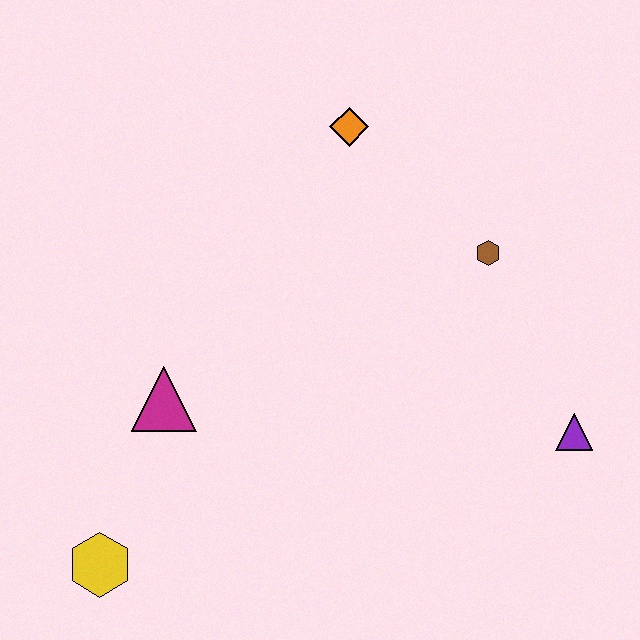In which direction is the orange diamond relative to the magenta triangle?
The orange diamond is above the magenta triangle.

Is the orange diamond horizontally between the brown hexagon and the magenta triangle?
Yes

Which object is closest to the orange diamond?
The brown hexagon is closest to the orange diamond.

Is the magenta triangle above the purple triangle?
Yes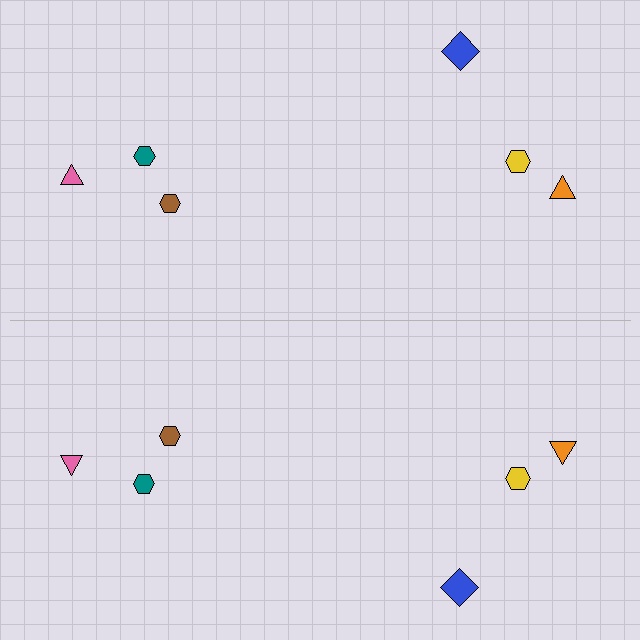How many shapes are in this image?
There are 12 shapes in this image.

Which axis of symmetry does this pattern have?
The pattern has a horizontal axis of symmetry running through the center of the image.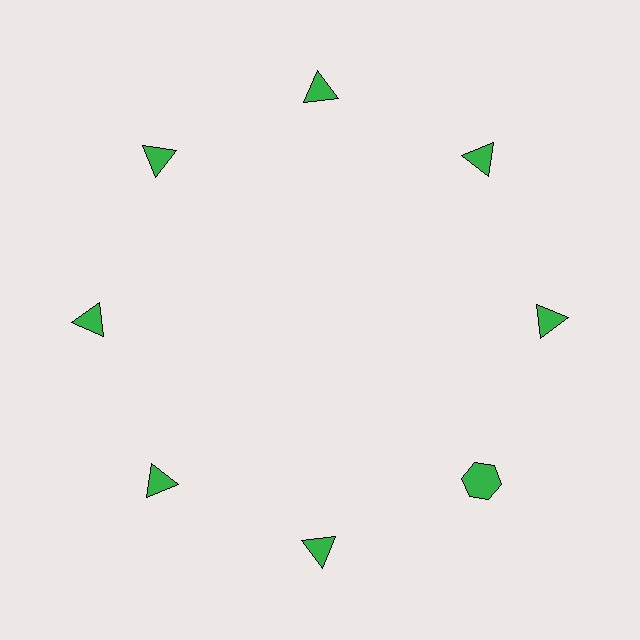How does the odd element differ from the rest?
It has a different shape: hexagon instead of triangle.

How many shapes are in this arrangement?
There are 8 shapes arranged in a ring pattern.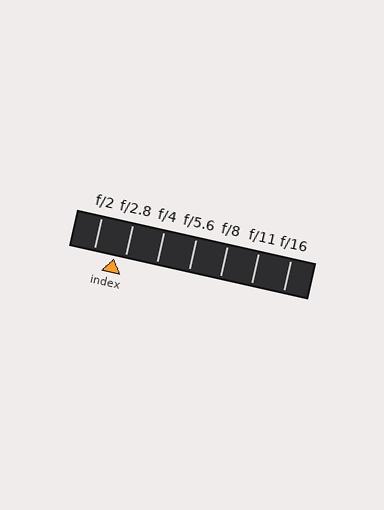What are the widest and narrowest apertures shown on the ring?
The widest aperture shown is f/2 and the narrowest is f/16.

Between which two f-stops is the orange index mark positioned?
The index mark is between f/2 and f/2.8.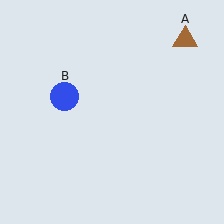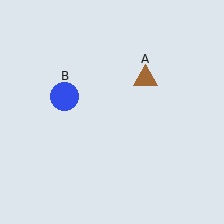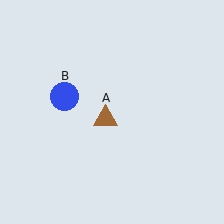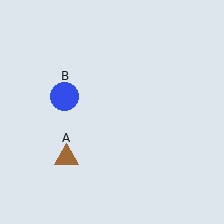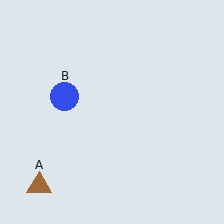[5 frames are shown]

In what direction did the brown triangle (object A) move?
The brown triangle (object A) moved down and to the left.